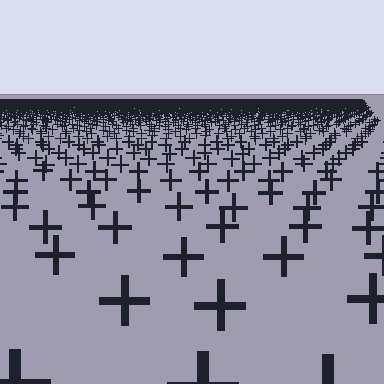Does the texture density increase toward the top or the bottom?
Density increases toward the top.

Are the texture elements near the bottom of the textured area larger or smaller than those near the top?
Larger. Near the bottom, elements are closer to the viewer and appear at a bigger on-screen size.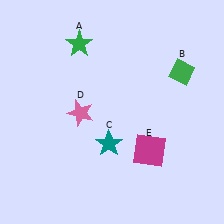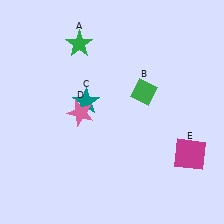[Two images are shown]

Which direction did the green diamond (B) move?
The green diamond (B) moved left.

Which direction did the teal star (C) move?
The teal star (C) moved up.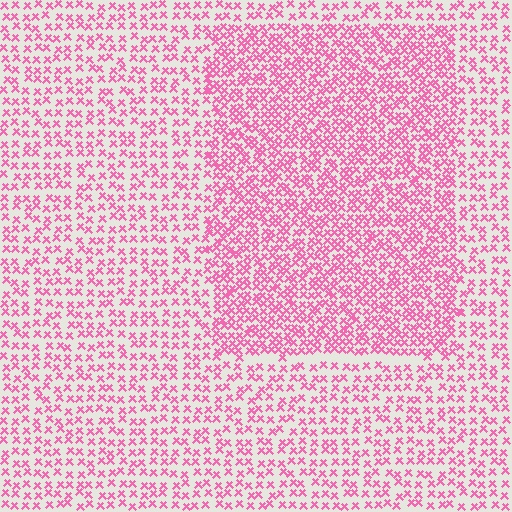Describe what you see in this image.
The image contains small pink elements arranged at two different densities. A rectangle-shaped region is visible where the elements are more densely packed than the surrounding area.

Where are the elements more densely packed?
The elements are more densely packed inside the rectangle boundary.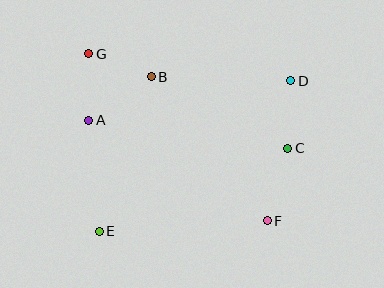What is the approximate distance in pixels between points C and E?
The distance between C and E is approximately 206 pixels.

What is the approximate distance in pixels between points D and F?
The distance between D and F is approximately 142 pixels.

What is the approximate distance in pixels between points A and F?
The distance between A and F is approximately 205 pixels.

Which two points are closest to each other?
Points A and G are closest to each other.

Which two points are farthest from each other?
Points F and G are farthest from each other.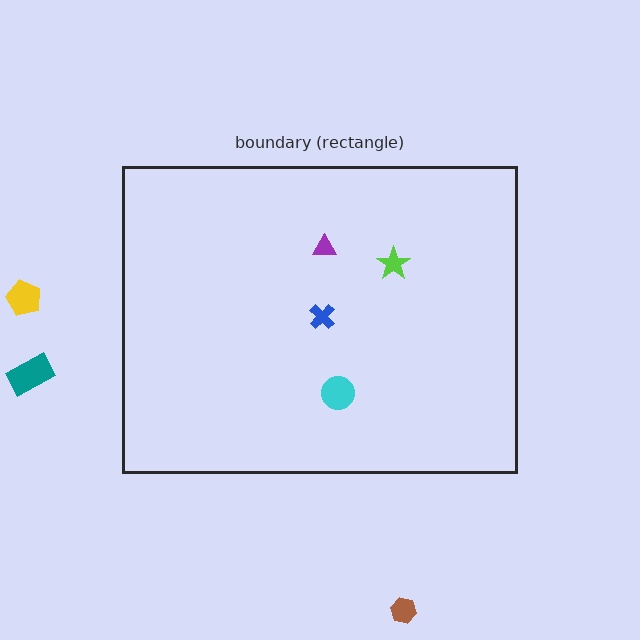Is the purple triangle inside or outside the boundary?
Inside.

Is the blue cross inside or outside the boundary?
Inside.